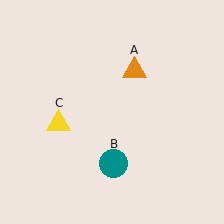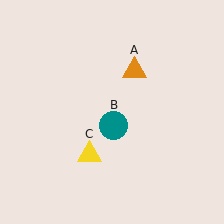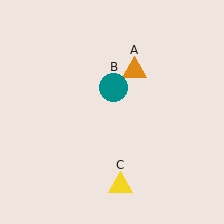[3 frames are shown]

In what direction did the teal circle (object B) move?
The teal circle (object B) moved up.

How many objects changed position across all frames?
2 objects changed position: teal circle (object B), yellow triangle (object C).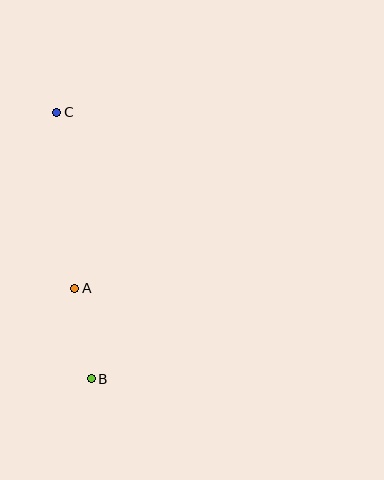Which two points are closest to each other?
Points A and B are closest to each other.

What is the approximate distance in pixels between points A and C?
The distance between A and C is approximately 177 pixels.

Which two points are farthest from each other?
Points B and C are farthest from each other.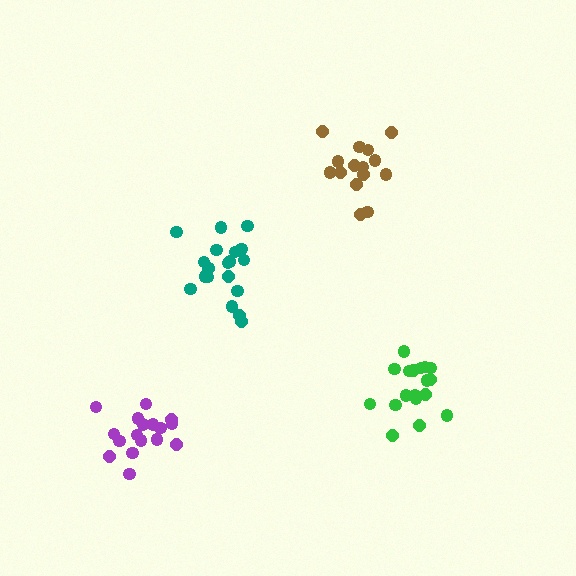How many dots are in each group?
Group 1: 18 dots, Group 2: 15 dots, Group 3: 20 dots, Group 4: 17 dots (70 total).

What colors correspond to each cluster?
The clusters are colored: green, brown, teal, purple.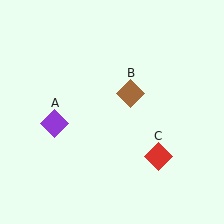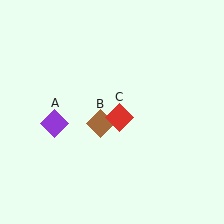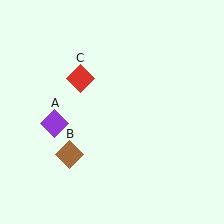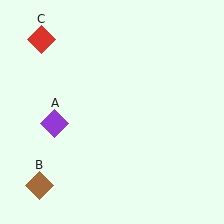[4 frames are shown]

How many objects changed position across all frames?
2 objects changed position: brown diamond (object B), red diamond (object C).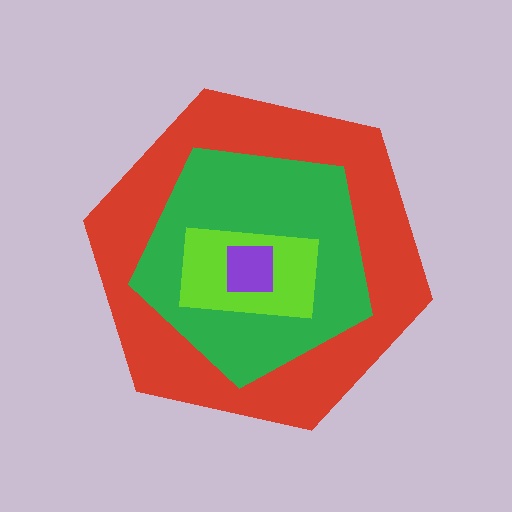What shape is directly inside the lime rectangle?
The purple square.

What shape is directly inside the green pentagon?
The lime rectangle.